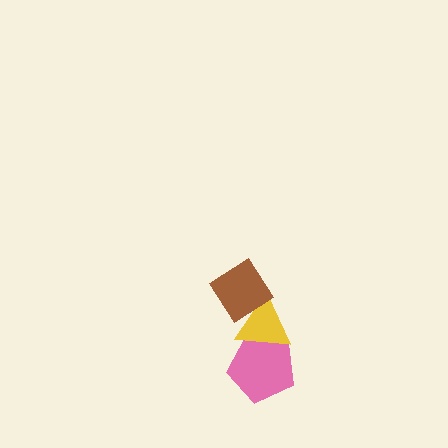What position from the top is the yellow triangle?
The yellow triangle is 2nd from the top.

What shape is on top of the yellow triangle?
The brown diamond is on top of the yellow triangle.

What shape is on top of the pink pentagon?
The yellow triangle is on top of the pink pentagon.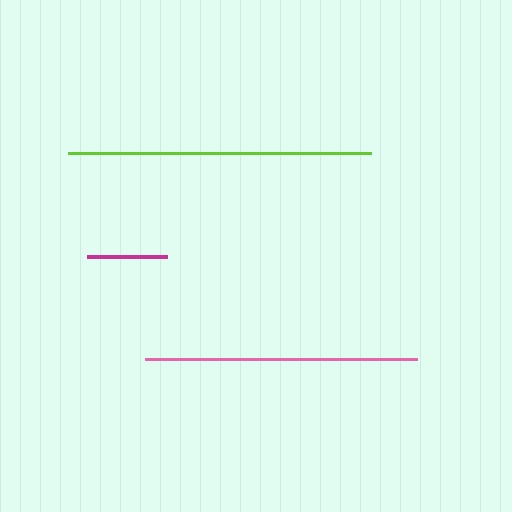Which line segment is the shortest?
The magenta line is the shortest at approximately 80 pixels.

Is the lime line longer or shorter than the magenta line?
The lime line is longer than the magenta line.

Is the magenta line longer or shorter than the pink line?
The pink line is longer than the magenta line.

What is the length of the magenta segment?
The magenta segment is approximately 80 pixels long.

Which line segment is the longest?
The lime line is the longest at approximately 303 pixels.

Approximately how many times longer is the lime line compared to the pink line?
The lime line is approximately 1.1 times the length of the pink line.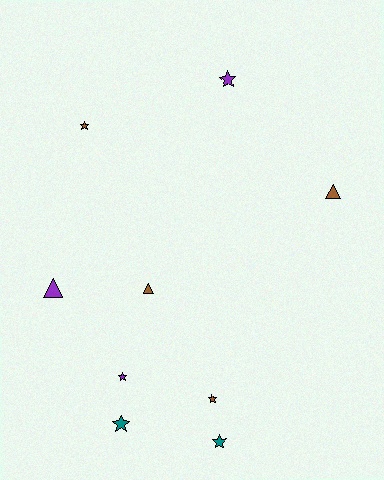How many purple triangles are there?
There is 1 purple triangle.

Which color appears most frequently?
Brown, with 4 objects.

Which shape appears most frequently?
Star, with 6 objects.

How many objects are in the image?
There are 9 objects.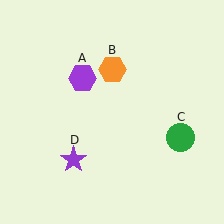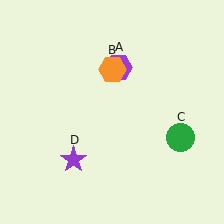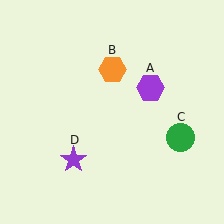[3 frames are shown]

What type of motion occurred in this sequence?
The purple hexagon (object A) rotated clockwise around the center of the scene.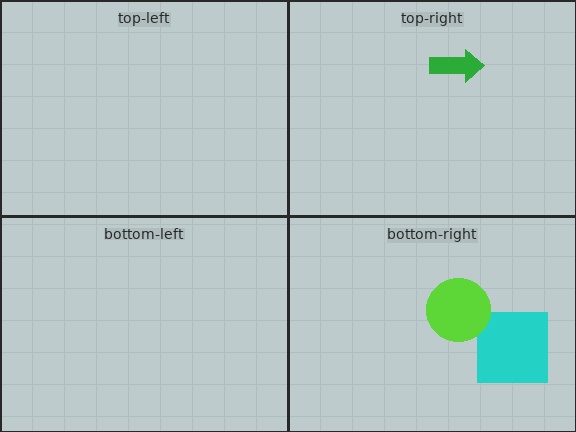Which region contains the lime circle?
The bottom-right region.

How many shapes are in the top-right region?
1.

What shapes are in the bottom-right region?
The cyan square, the lime circle.